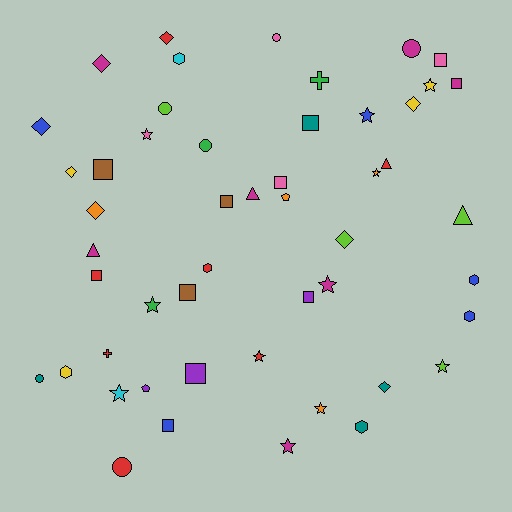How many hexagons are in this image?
There are 6 hexagons.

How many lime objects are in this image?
There are 4 lime objects.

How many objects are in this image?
There are 50 objects.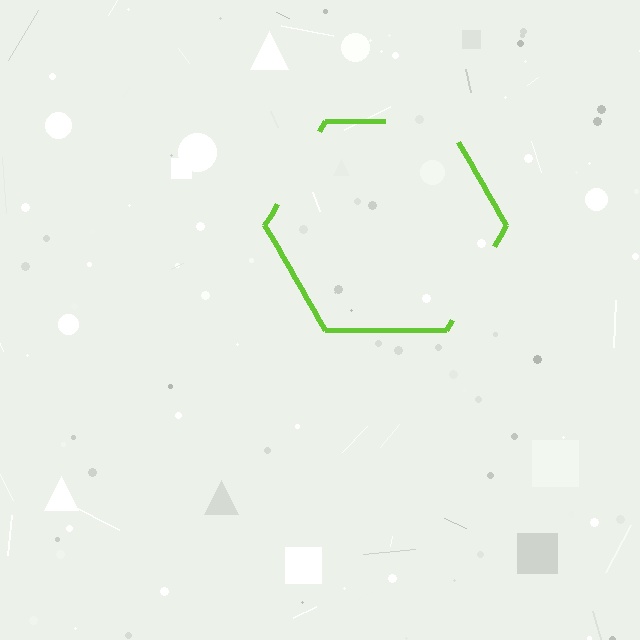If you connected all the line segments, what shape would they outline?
They would outline a hexagon.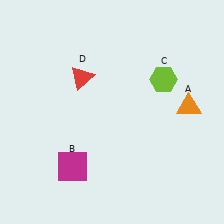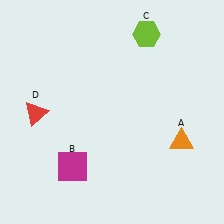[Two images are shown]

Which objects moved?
The objects that moved are: the orange triangle (A), the lime hexagon (C), the red triangle (D).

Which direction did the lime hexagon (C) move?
The lime hexagon (C) moved up.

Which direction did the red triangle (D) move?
The red triangle (D) moved left.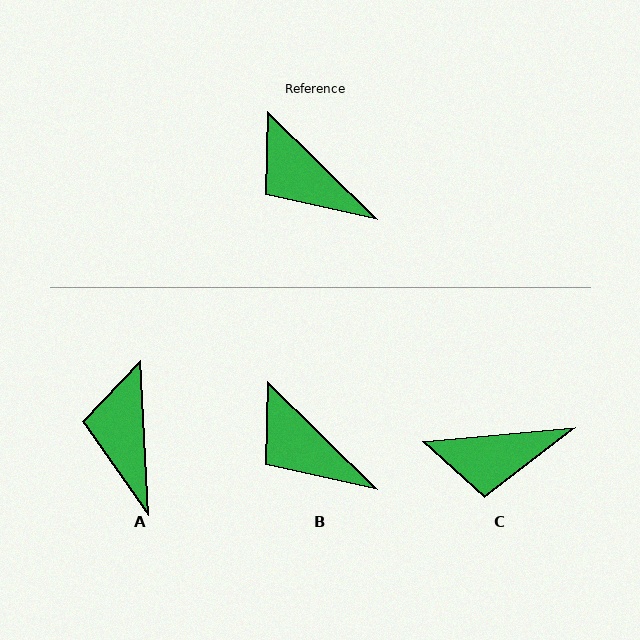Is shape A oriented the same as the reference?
No, it is off by about 42 degrees.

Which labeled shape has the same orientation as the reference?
B.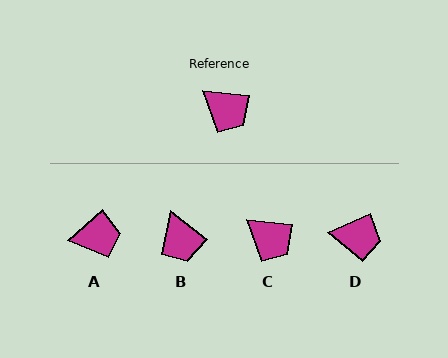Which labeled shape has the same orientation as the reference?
C.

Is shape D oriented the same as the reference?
No, it is off by about 30 degrees.